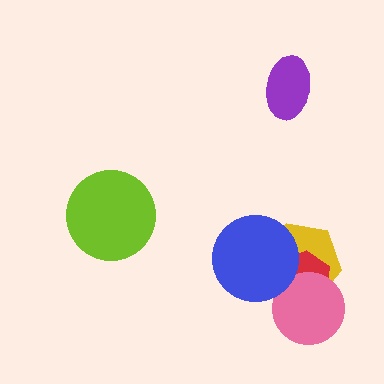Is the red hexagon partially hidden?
Yes, it is partially covered by another shape.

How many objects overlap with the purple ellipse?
0 objects overlap with the purple ellipse.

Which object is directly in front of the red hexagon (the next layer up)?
The pink circle is directly in front of the red hexagon.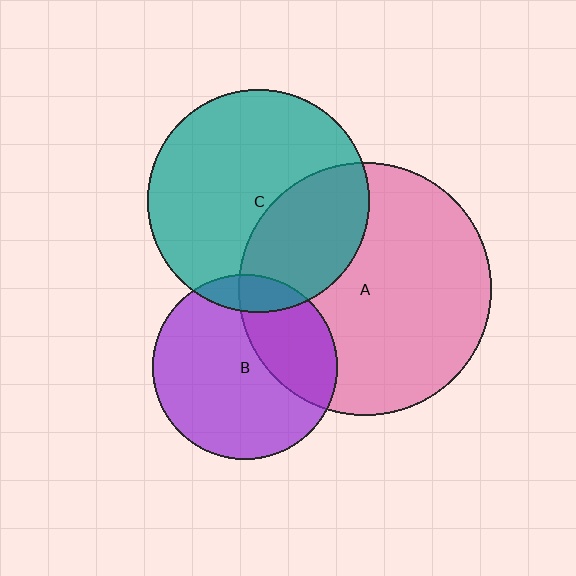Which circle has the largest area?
Circle A (pink).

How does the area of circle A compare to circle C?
Approximately 1.3 times.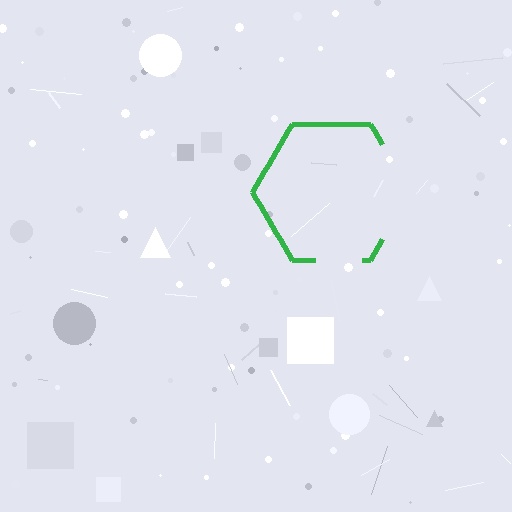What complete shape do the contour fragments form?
The contour fragments form a hexagon.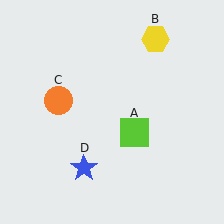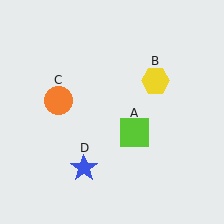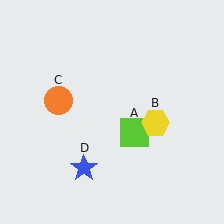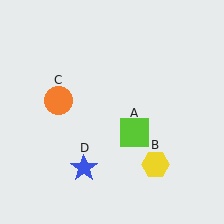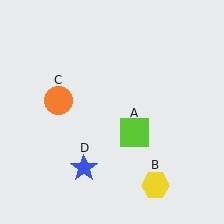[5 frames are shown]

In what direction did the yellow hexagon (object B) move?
The yellow hexagon (object B) moved down.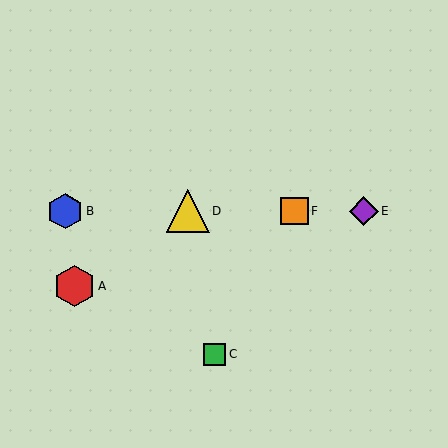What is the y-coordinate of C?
Object C is at y≈354.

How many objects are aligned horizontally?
4 objects (B, D, E, F) are aligned horizontally.